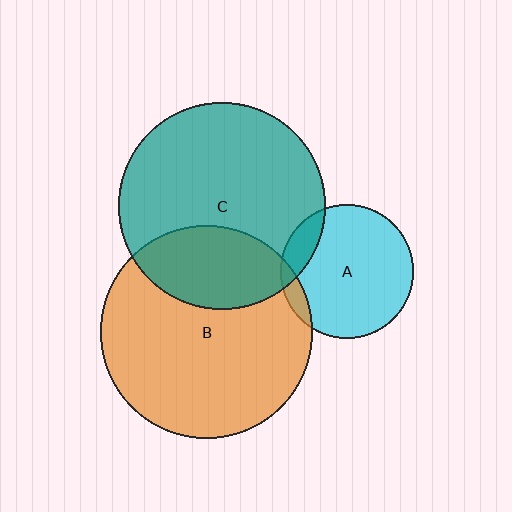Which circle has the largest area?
Circle B (orange).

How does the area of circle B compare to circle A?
Approximately 2.5 times.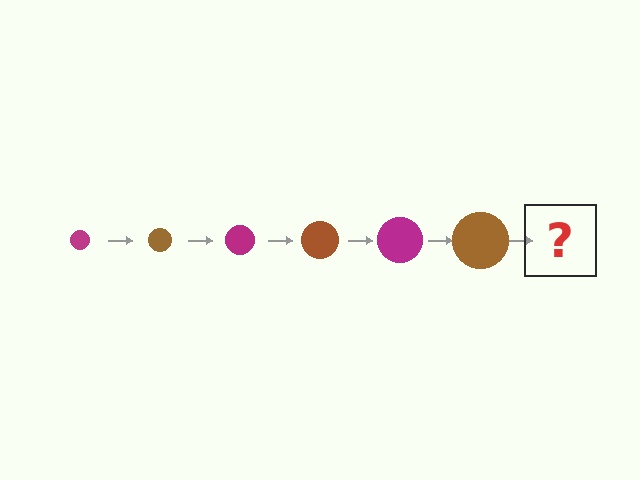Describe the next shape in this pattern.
It should be a magenta circle, larger than the previous one.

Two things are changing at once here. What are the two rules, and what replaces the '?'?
The two rules are that the circle grows larger each step and the color cycles through magenta and brown. The '?' should be a magenta circle, larger than the previous one.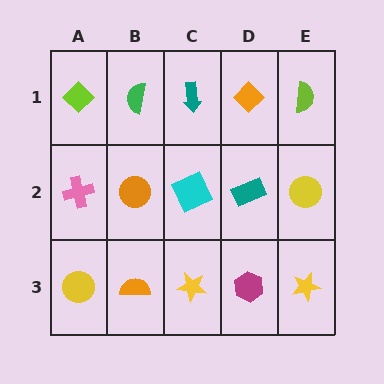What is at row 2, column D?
A teal rectangle.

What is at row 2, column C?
A cyan square.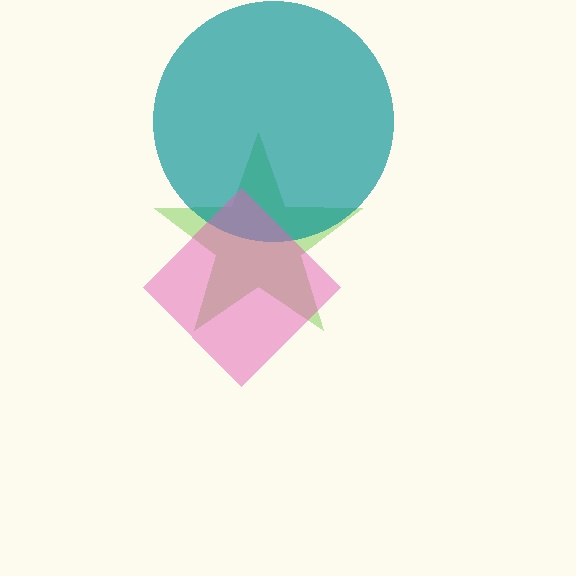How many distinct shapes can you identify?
There are 3 distinct shapes: a lime star, a teal circle, a pink diamond.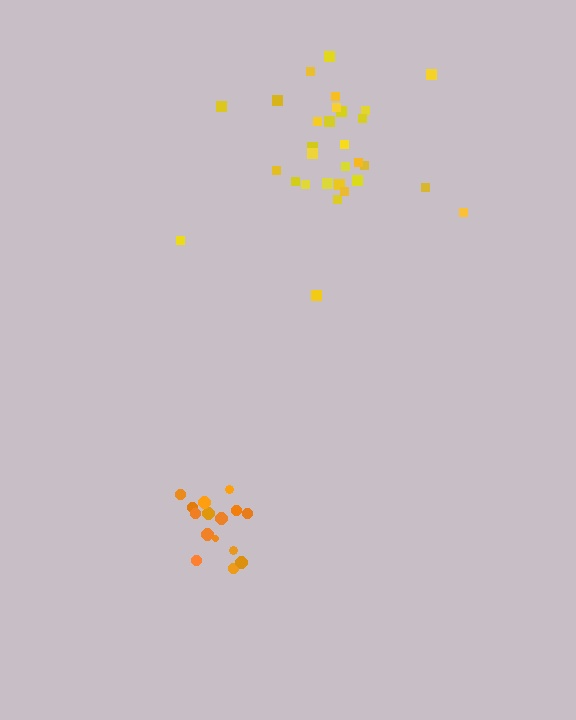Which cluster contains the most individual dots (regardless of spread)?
Yellow (30).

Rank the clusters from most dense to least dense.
orange, yellow.